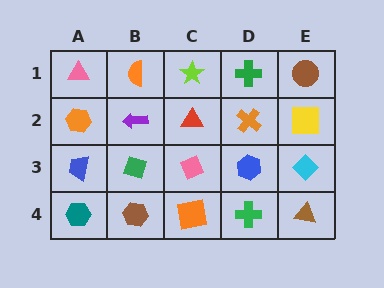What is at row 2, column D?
An orange cross.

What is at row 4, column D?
A green cross.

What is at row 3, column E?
A cyan diamond.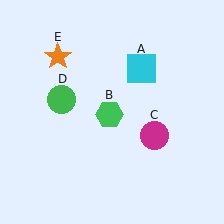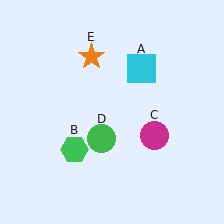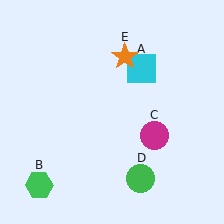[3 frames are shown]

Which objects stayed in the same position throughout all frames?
Cyan square (object A) and magenta circle (object C) remained stationary.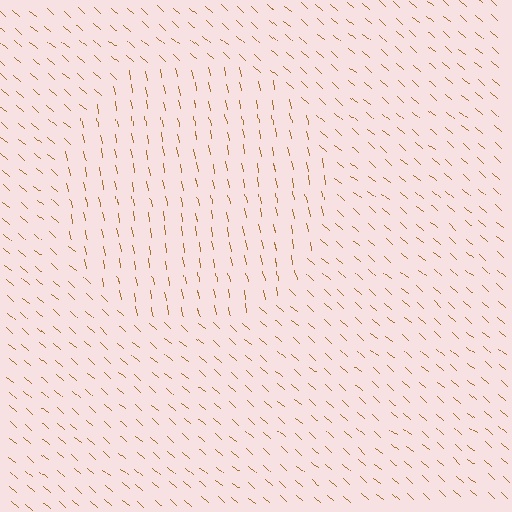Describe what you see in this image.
The image is filled with small brown line segments. A circle region in the image has lines oriented differently from the surrounding lines, creating a visible texture boundary.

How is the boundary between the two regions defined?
The boundary is defined purely by a change in line orientation (approximately 38 degrees difference). All lines are the same color and thickness.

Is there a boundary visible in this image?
Yes, there is a texture boundary formed by a change in line orientation.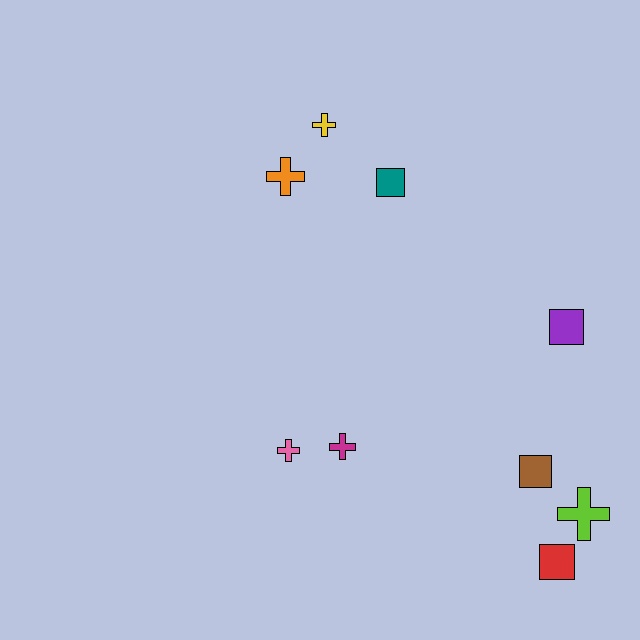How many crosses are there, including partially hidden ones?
There are 5 crosses.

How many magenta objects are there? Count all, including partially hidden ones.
There is 1 magenta object.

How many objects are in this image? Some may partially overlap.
There are 9 objects.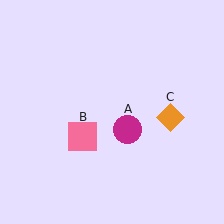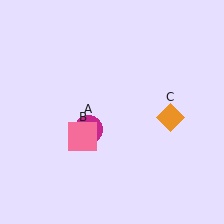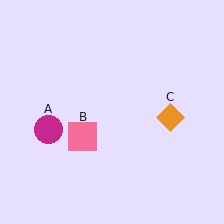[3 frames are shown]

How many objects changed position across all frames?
1 object changed position: magenta circle (object A).